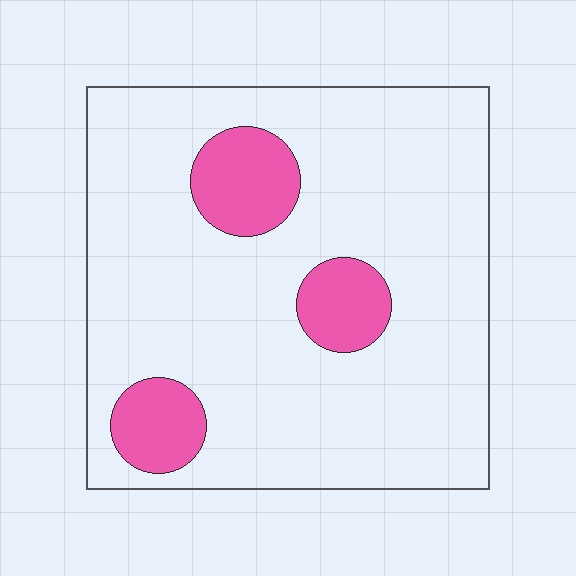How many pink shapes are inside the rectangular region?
3.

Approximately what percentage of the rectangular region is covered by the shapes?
Approximately 15%.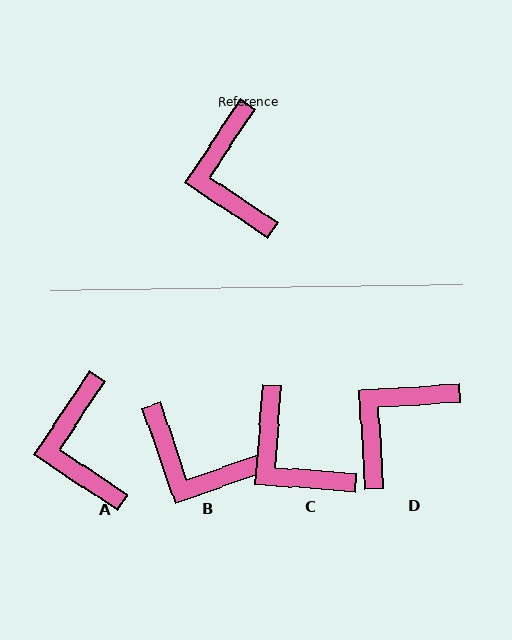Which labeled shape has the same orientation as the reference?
A.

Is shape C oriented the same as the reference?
No, it is off by about 29 degrees.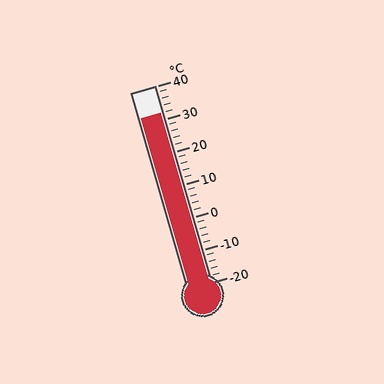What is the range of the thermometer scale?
The thermometer scale ranges from -20°C to 40°C.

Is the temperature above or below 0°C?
The temperature is above 0°C.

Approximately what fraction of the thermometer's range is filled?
The thermometer is filled to approximately 85% of its range.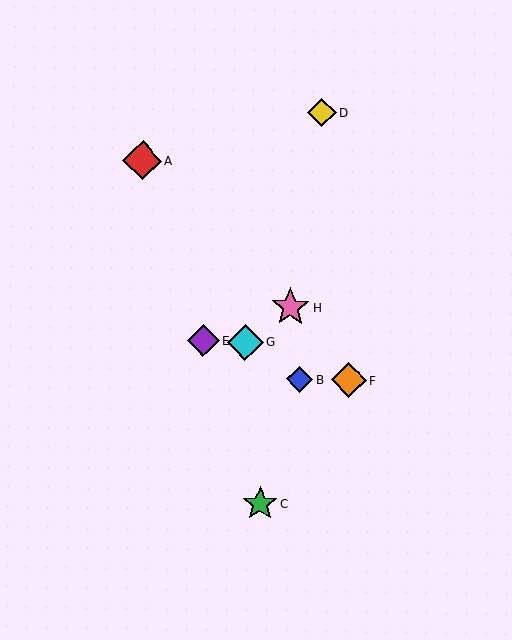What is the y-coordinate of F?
Object F is at y≈380.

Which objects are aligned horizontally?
Objects B, F are aligned horizontally.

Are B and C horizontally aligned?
No, B is at y≈379 and C is at y≈504.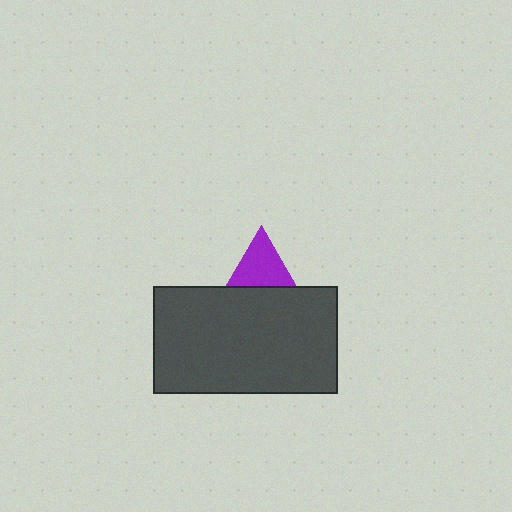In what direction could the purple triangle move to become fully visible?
The purple triangle could move up. That would shift it out from behind the dark gray rectangle entirely.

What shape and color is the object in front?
The object in front is a dark gray rectangle.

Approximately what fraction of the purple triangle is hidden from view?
Roughly 46% of the purple triangle is hidden behind the dark gray rectangle.